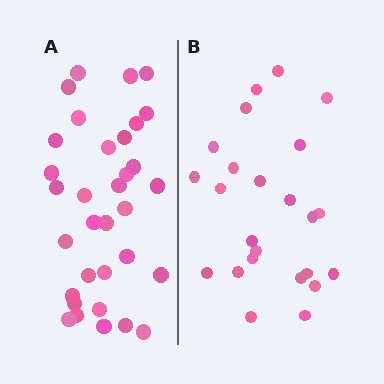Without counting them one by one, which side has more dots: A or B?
Region A (the left region) has more dots.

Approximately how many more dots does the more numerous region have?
Region A has roughly 8 or so more dots than region B.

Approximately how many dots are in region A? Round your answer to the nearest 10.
About 30 dots. (The exact count is 33, which rounds to 30.)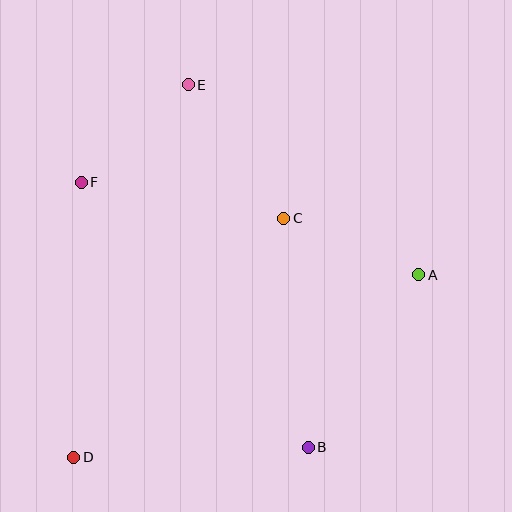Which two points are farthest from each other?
Points A and D are farthest from each other.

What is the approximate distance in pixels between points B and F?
The distance between B and F is approximately 349 pixels.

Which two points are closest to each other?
Points E and F are closest to each other.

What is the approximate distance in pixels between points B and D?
The distance between B and D is approximately 234 pixels.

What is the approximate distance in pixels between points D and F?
The distance between D and F is approximately 275 pixels.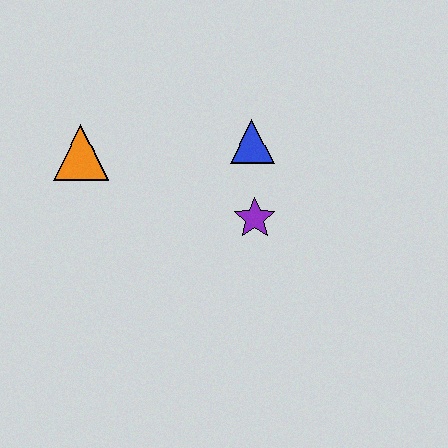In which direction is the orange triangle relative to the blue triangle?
The orange triangle is to the left of the blue triangle.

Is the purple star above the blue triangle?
No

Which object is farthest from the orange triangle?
The purple star is farthest from the orange triangle.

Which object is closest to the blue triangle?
The purple star is closest to the blue triangle.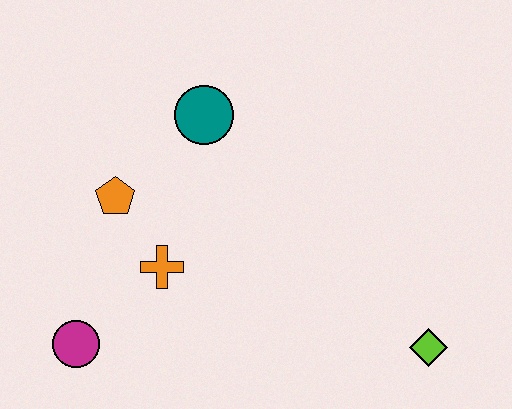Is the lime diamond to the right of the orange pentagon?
Yes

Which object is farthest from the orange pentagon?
The lime diamond is farthest from the orange pentagon.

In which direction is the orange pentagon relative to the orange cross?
The orange pentagon is above the orange cross.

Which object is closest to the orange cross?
The orange pentagon is closest to the orange cross.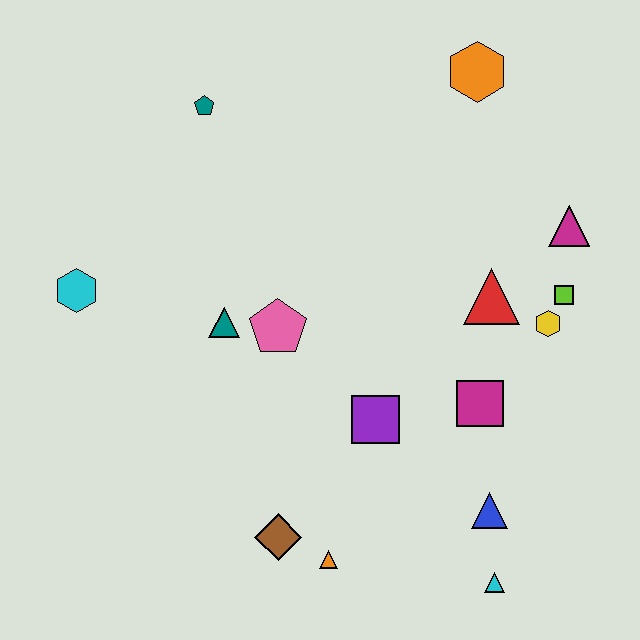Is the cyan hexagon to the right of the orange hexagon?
No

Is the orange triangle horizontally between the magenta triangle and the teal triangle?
Yes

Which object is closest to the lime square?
The yellow hexagon is closest to the lime square.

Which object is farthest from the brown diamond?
The orange hexagon is farthest from the brown diamond.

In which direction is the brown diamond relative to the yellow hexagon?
The brown diamond is to the left of the yellow hexagon.